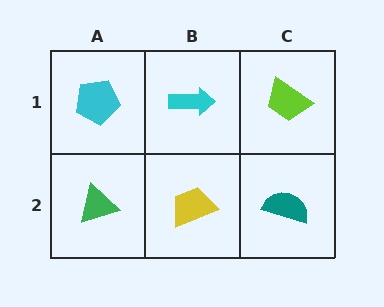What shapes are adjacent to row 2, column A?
A cyan pentagon (row 1, column A), a yellow trapezoid (row 2, column B).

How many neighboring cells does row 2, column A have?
2.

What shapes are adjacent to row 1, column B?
A yellow trapezoid (row 2, column B), a cyan pentagon (row 1, column A), a lime trapezoid (row 1, column C).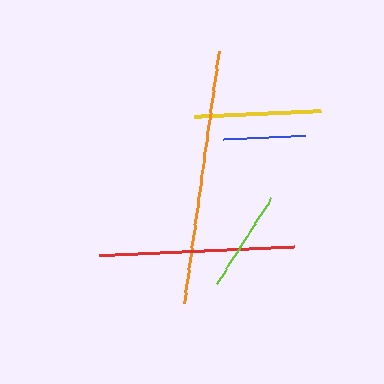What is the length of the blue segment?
The blue segment is approximately 83 pixels long.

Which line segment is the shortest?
The blue line is the shortest at approximately 83 pixels.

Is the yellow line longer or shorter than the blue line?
The yellow line is longer than the blue line.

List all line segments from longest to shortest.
From longest to shortest: orange, red, yellow, lime, blue.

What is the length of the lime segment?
The lime segment is approximately 101 pixels long.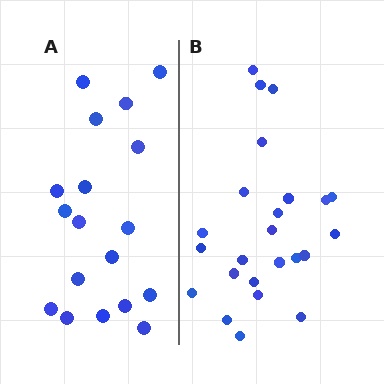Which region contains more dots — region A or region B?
Region B (the right region) has more dots.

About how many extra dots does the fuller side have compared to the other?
Region B has about 6 more dots than region A.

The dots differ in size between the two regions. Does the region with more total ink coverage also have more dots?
No. Region A has more total ink coverage because its dots are larger, but region B actually contains more individual dots. Total area can be misleading — the number of items is what matters here.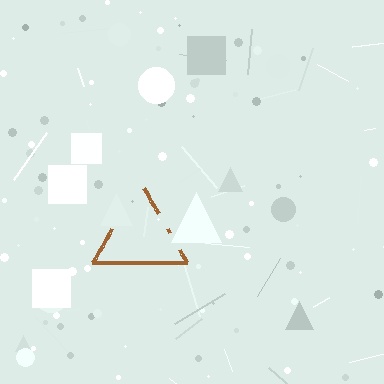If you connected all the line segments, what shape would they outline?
They would outline a triangle.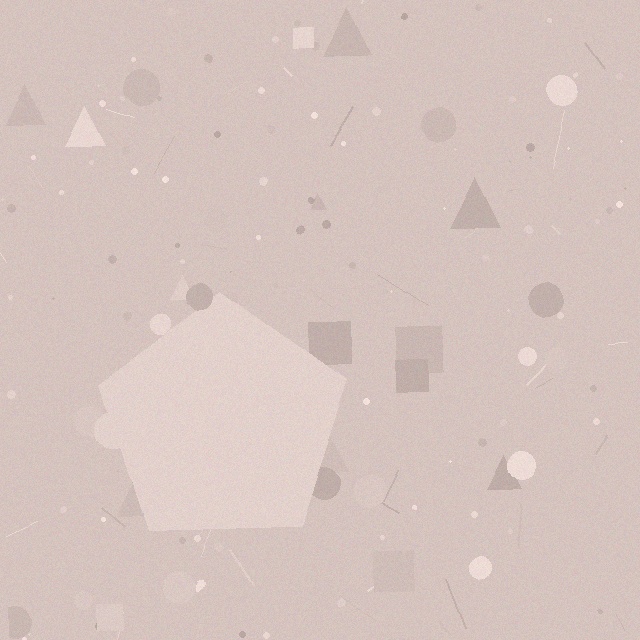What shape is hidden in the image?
A pentagon is hidden in the image.